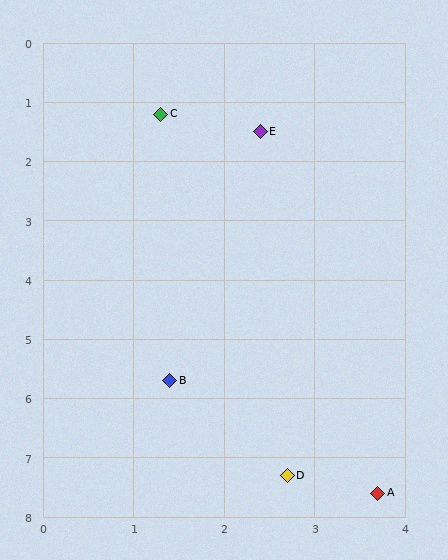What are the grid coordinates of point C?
Point C is at approximately (1.3, 1.2).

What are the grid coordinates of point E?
Point E is at approximately (2.4, 1.5).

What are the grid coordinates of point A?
Point A is at approximately (3.7, 7.6).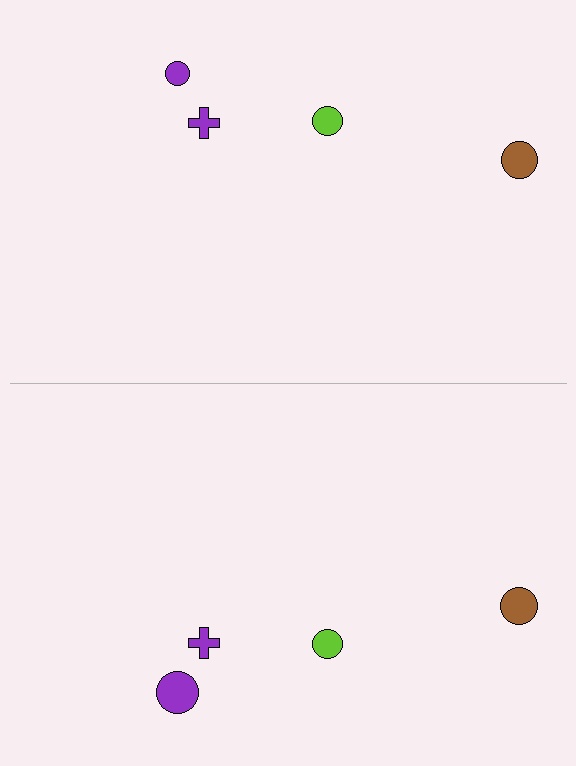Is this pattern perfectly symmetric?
No, the pattern is not perfectly symmetric. The purple circle on the bottom side has a different size than its mirror counterpart.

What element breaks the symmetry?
The purple circle on the bottom side has a different size than its mirror counterpart.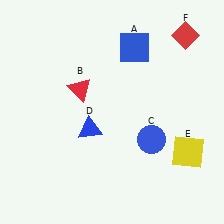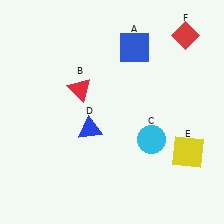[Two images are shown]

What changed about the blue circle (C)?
In Image 1, C is blue. In Image 2, it changed to cyan.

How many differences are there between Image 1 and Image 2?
There is 1 difference between the two images.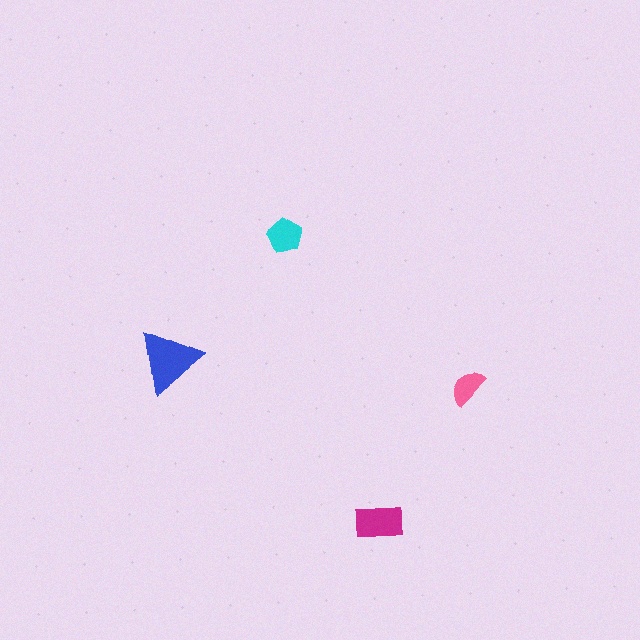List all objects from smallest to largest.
The pink semicircle, the cyan pentagon, the magenta rectangle, the blue triangle.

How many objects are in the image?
There are 4 objects in the image.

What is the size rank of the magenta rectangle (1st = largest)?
2nd.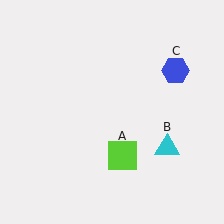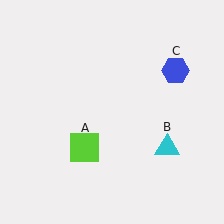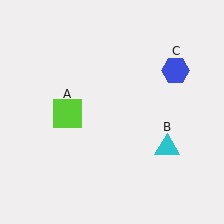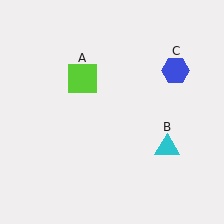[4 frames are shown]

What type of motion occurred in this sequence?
The lime square (object A) rotated clockwise around the center of the scene.